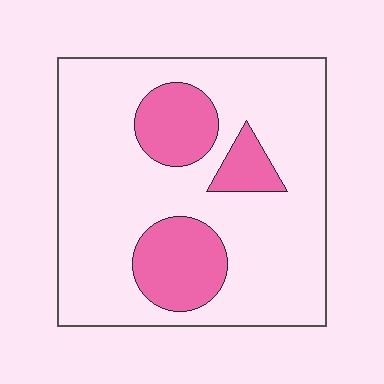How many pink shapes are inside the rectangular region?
3.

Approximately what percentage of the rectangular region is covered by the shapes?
Approximately 20%.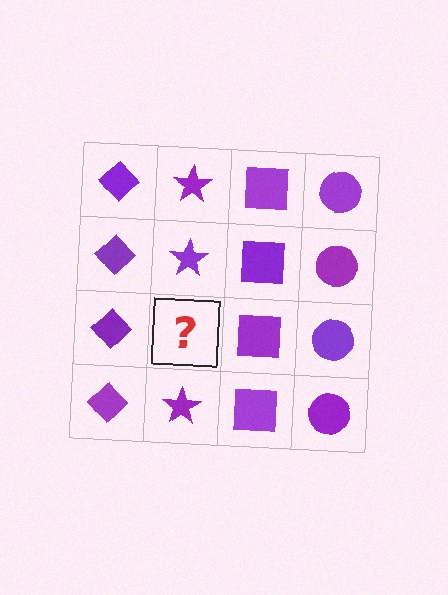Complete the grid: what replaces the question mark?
The question mark should be replaced with a purple star.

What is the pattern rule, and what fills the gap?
The rule is that each column has a consistent shape. The gap should be filled with a purple star.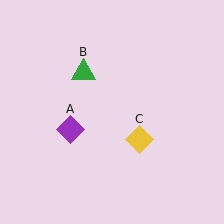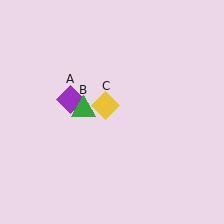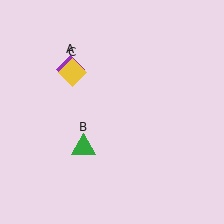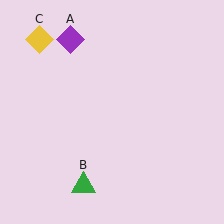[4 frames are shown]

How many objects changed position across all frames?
3 objects changed position: purple diamond (object A), green triangle (object B), yellow diamond (object C).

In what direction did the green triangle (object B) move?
The green triangle (object B) moved down.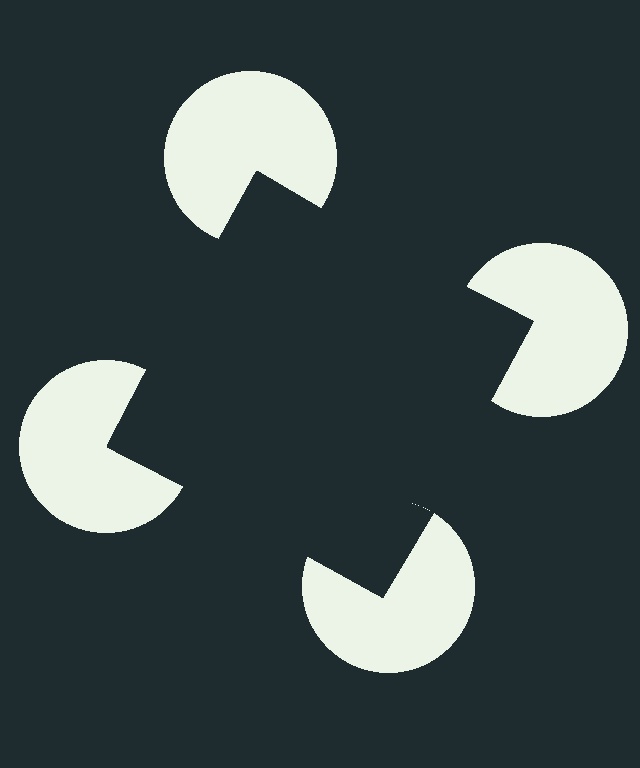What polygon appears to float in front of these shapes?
An illusory square — its edges are inferred from the aligned wedge cuts in the pac-man discs, not physically drawn.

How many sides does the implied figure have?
4 sides.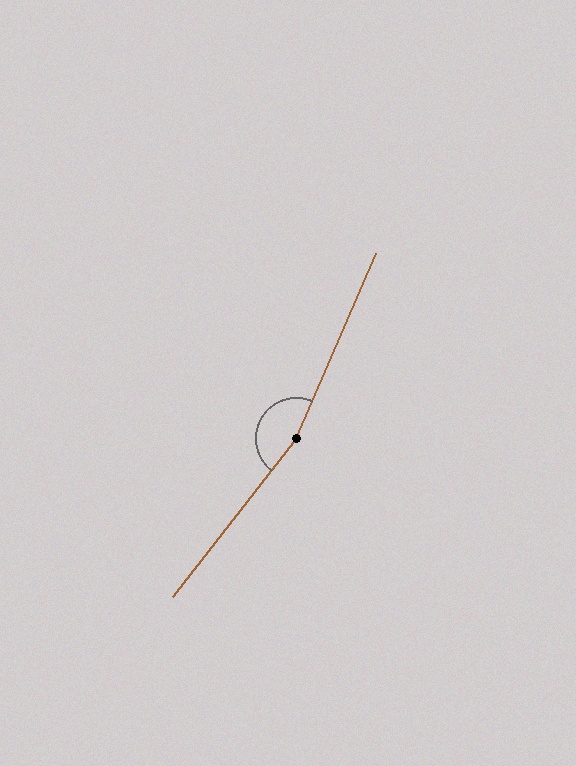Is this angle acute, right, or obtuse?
It is obtuse.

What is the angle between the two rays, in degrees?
Approximately 165 degrees.